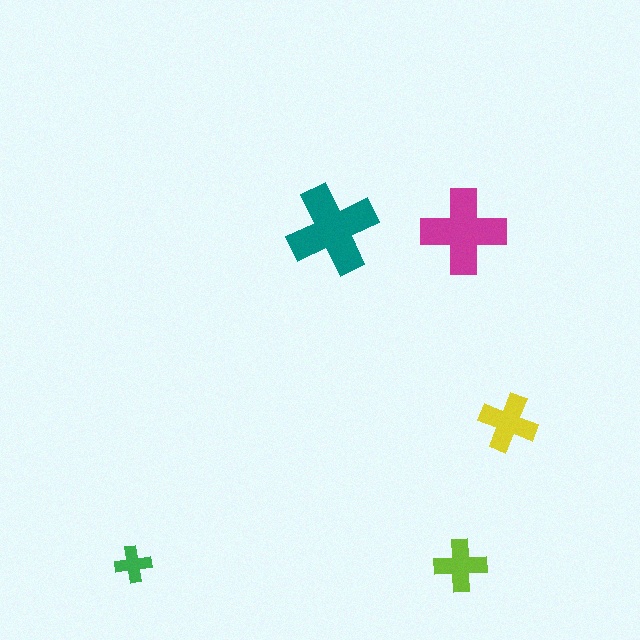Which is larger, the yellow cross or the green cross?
The yellow one.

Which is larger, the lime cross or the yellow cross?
The yellow one.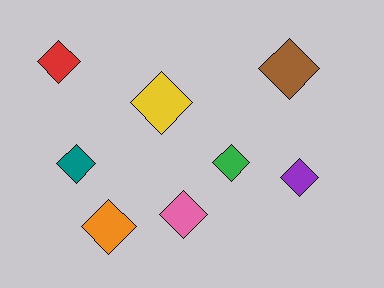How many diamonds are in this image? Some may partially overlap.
There are 8 diamonds.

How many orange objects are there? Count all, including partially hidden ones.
There is 1 orange object.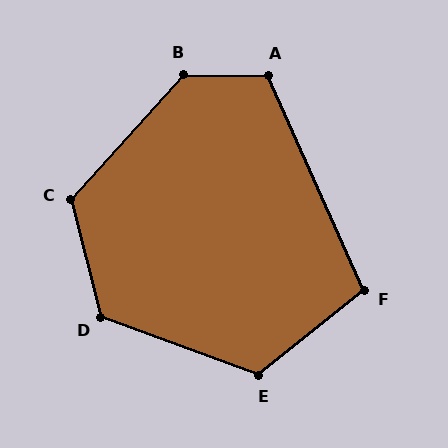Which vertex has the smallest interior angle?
F, at approximately 105 degrees.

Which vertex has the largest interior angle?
B, at approximately 131 degrees.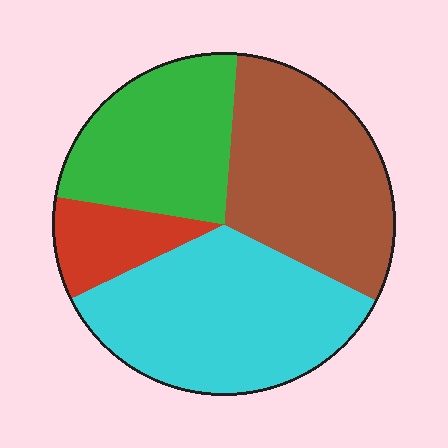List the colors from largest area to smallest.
From largest to smallest: cyan, brown, green, red.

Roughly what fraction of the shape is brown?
Brown takes up about one third (1/3) of the shape.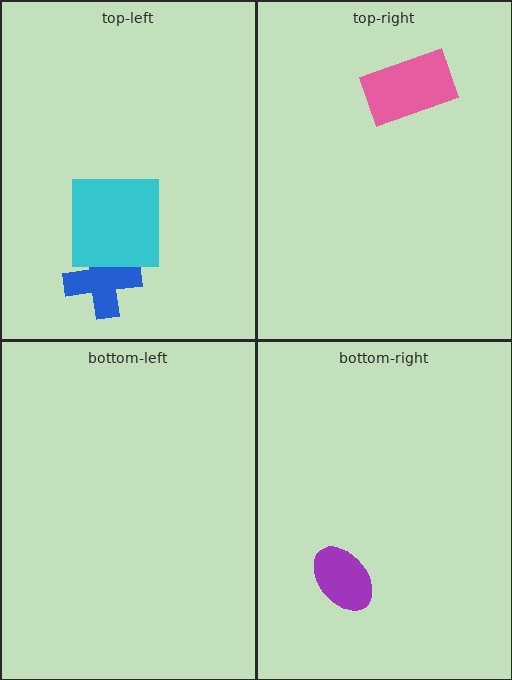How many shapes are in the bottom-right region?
1.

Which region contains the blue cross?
The top-left region.